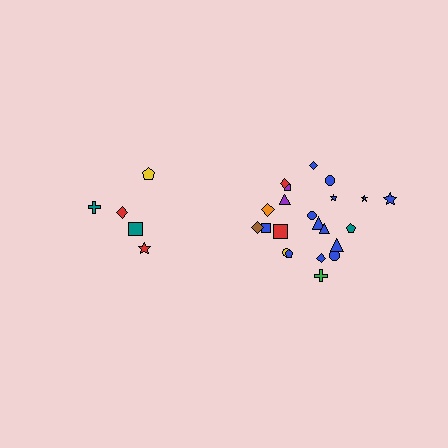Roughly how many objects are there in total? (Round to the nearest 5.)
Roughly 25 objects in total.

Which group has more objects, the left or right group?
The right group.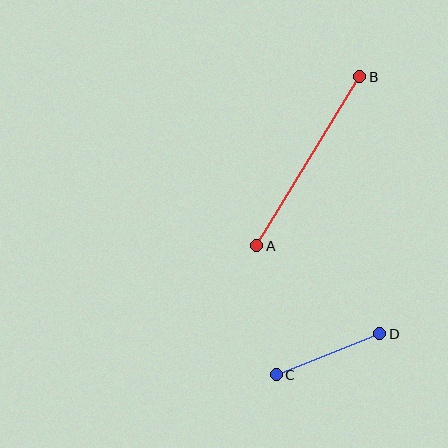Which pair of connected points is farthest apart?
Points A and B are farthest apart.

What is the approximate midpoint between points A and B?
The midpoint is at approximately (308, 161) pixels.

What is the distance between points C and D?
The distance is approximately 111 pixels.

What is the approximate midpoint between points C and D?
The midpoint is at approximately (328, 354) pixels.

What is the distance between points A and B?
The distance is approximately 198 pixels.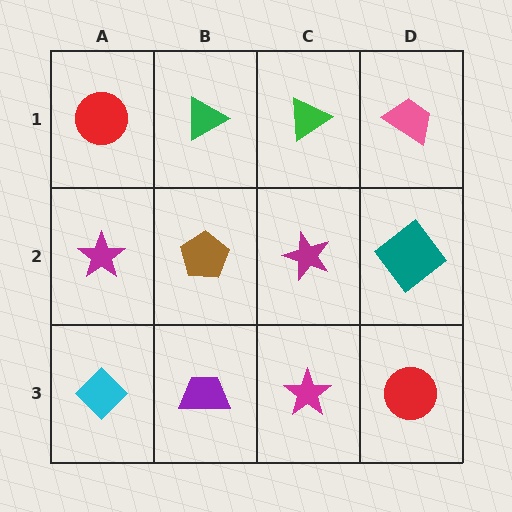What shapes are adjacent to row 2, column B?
A green triangle (row 1, column B), a purple trapezoid (row 3, column B), a magenta star (row 2, column A), a magenta star (row 2, column C).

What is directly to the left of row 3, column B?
A cyan diamond.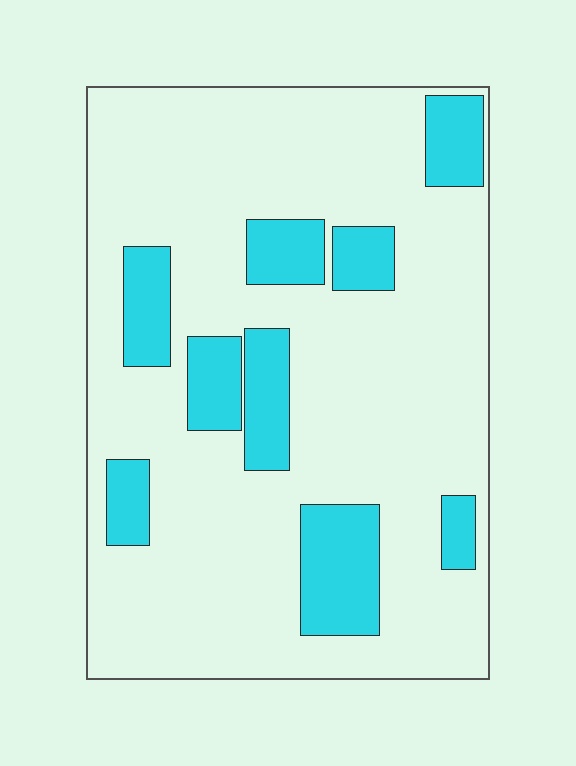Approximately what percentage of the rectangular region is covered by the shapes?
Approximately 20%.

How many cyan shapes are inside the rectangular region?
9.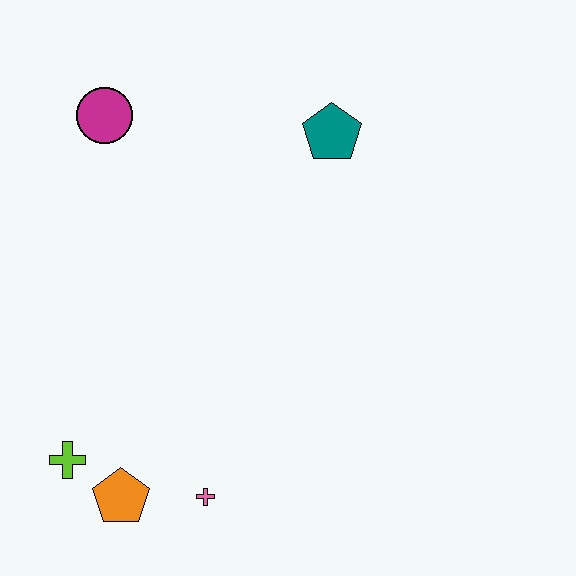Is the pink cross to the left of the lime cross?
No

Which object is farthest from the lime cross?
The teal pentagon is farthest from the lime cross.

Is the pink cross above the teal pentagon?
No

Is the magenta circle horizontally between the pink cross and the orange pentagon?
No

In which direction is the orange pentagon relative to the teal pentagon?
The orange pentagon is below the teal pentagon.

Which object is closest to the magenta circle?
The teal pentagon is closest to the magenta circle.